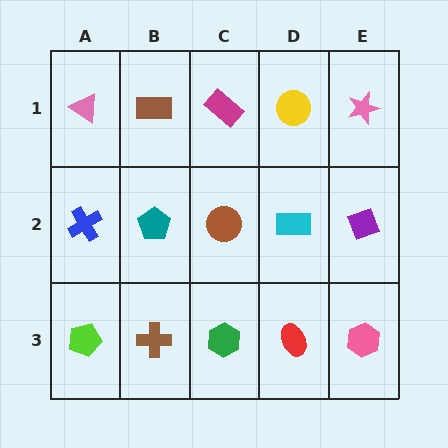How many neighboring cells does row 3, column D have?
3.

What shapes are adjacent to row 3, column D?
A cyan rectangle (row 2, column D), a green hexagon (row 3, column C), a pink hexagon (row 3, column E).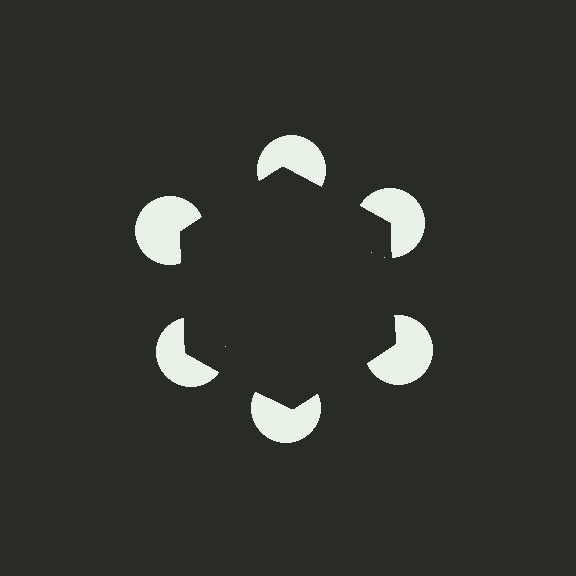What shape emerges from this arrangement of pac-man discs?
An illusory hexagon — its edges are inferred from the aligned wedge cuts in the pac-man discs, not physically drawn.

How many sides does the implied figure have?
6 sides.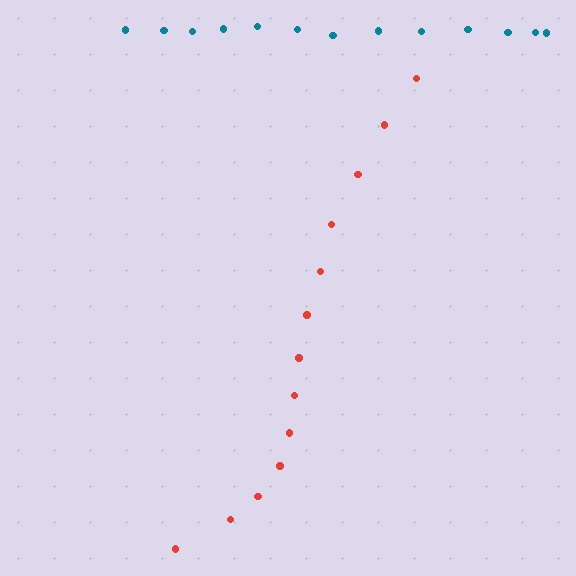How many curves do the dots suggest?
There are 2 distinct paths.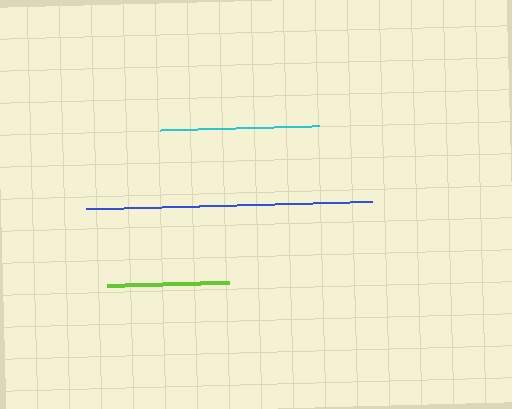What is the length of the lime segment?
The lime segment is approximately 122 pixels long.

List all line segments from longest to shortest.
From longest to shortest: blue, cyan, lime.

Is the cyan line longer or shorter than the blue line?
The blue line is longer than the cyan line.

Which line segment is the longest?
The blue line is the longest at approximately 286 pixels.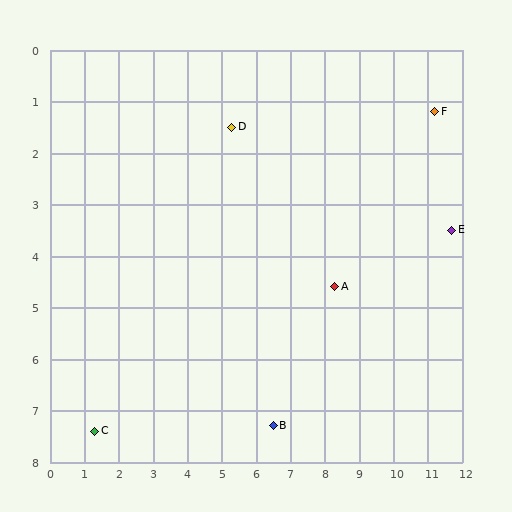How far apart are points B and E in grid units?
Points B and E are about 6.4 grid units apart.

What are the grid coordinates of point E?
Point E is at approximately (11.7, 3.5).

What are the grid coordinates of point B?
Point B is at approximately (6.5, 7.3).